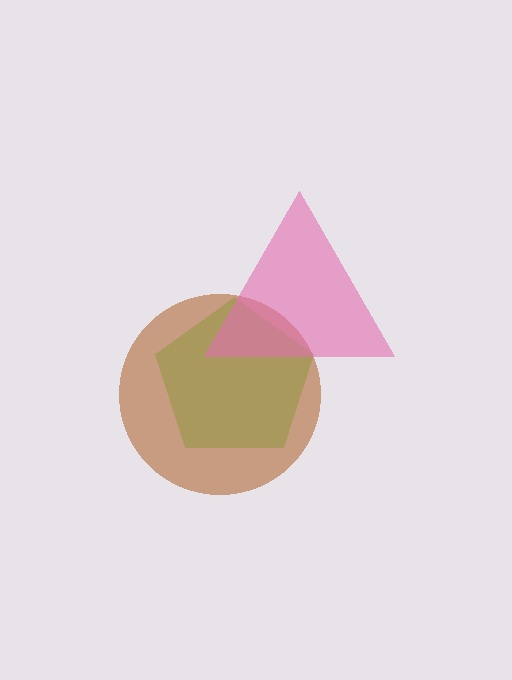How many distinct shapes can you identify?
There are 3 distinct shapes: a lime pentagon, a brown circle, a pink triangle.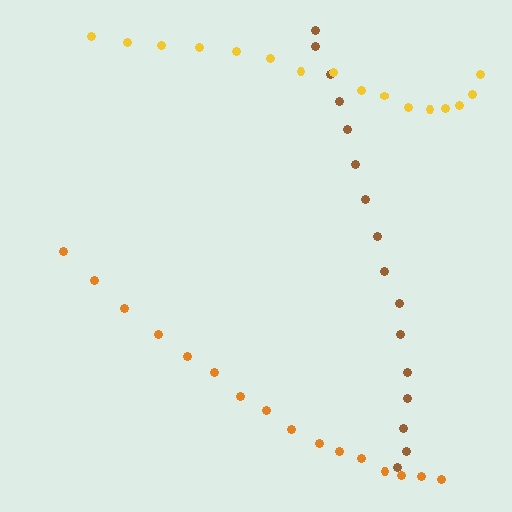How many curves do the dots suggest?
There are 3 distinct paths.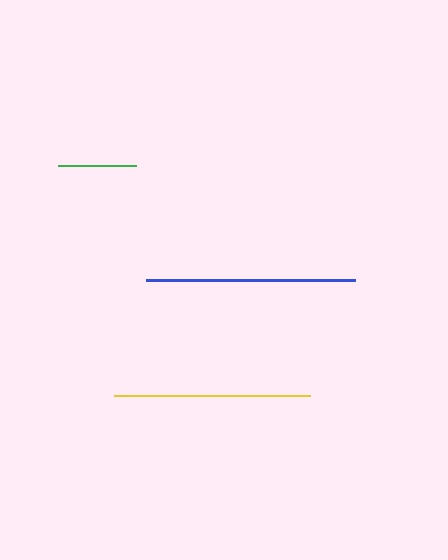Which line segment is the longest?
The blue line is the longest at approximately 208 pixels.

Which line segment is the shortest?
The green line is the shortest at approximately 78 pixels.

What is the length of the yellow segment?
The yellow segment is approximately 195 pixels long.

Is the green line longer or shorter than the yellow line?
The yellow line is longer than the green line.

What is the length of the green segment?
The green segment is approximately 78 pixels long.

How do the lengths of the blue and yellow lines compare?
The blue and yellow lines are approximately the same length.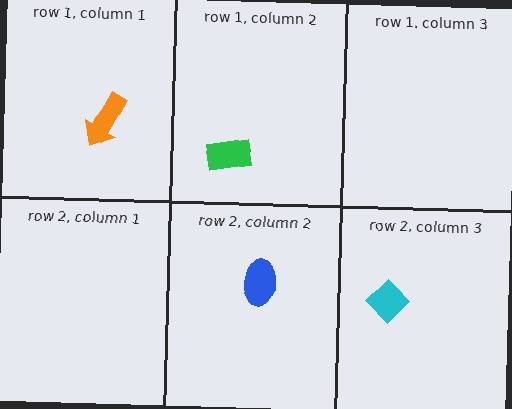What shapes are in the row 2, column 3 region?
The cyan diamond.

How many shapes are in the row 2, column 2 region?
1.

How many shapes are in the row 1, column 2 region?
1.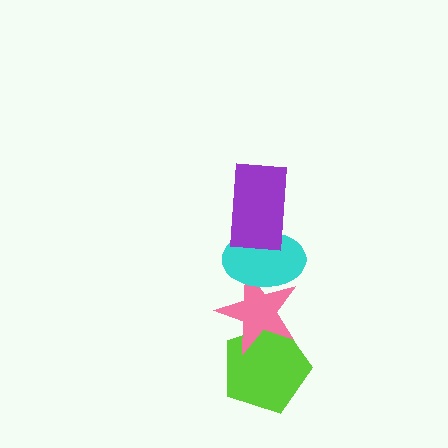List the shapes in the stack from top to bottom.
From top to bottom: the purple rectangle, the cyan ellipse, the pink star, the lime pentagon.